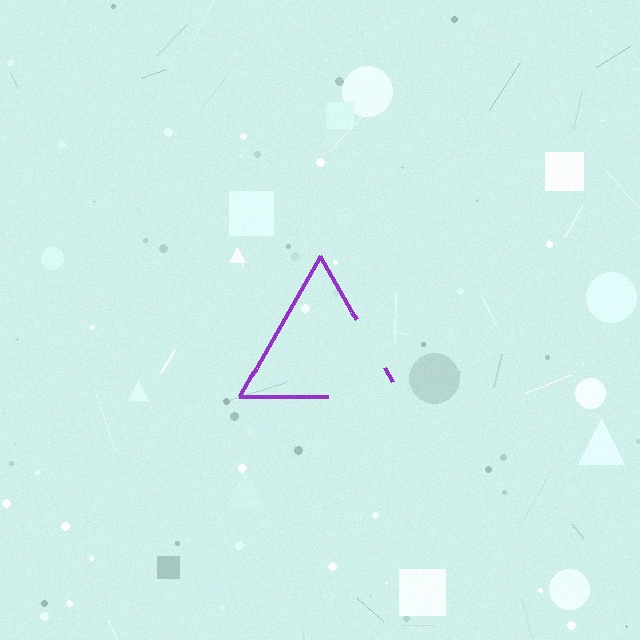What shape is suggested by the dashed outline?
The dashed outline suggests a triangle.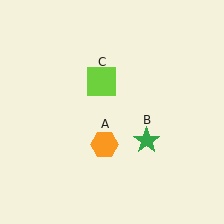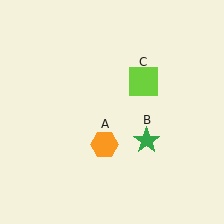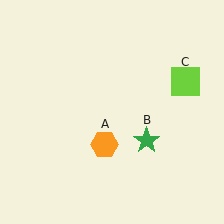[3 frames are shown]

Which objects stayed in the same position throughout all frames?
Orange hexagon (object A) and green star (object B) remained stationary.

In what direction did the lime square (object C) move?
The lime square (object C) moved right.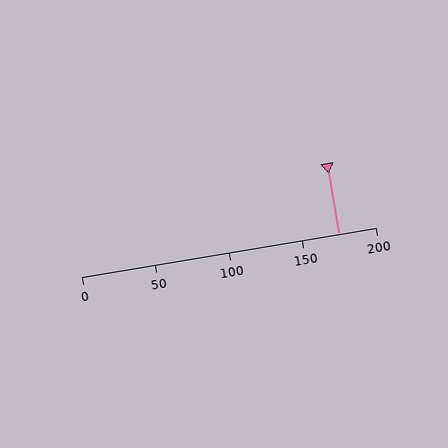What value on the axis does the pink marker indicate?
The marker indicates approximately 175.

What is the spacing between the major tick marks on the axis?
The major ticks are spaced 50 apart.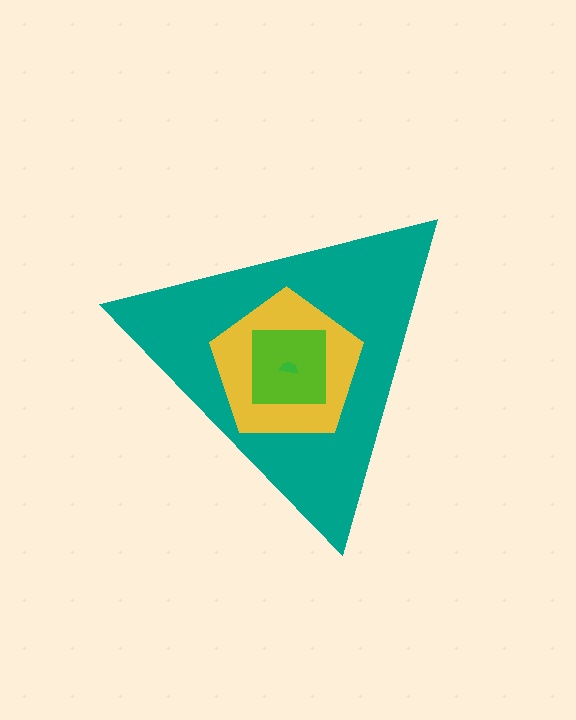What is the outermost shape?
The teal triangle.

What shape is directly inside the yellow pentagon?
The lime square.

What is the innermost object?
The green semicircle.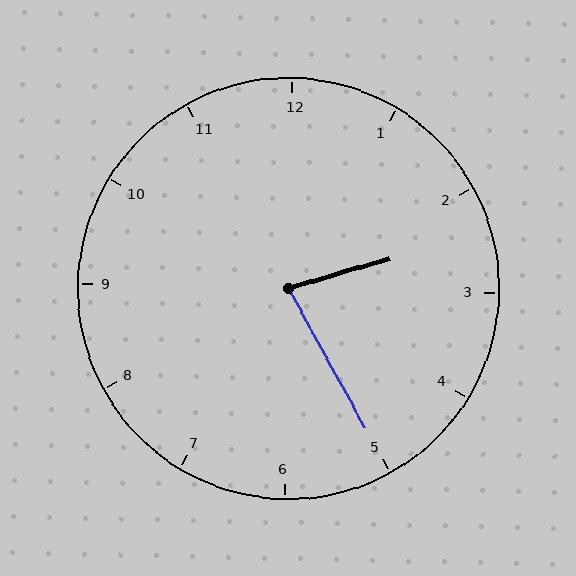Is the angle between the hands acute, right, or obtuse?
It is acute.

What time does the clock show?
2:25.